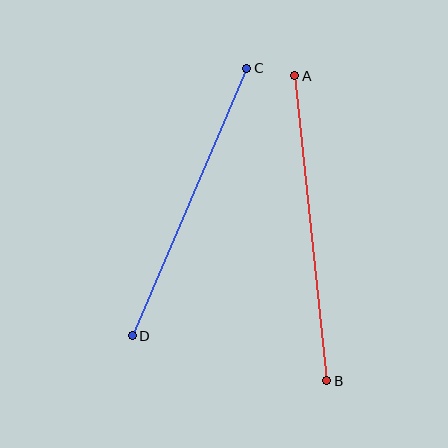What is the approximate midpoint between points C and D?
The midpoint is at approximately (189, 202) pixels.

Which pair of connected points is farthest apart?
Points A and B are farthest apart.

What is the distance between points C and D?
The distance is approximately 291 pixels.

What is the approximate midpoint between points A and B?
The midpoint is at approximately (311, 228) pixels.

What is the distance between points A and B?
The distance is approximately 307 pixels.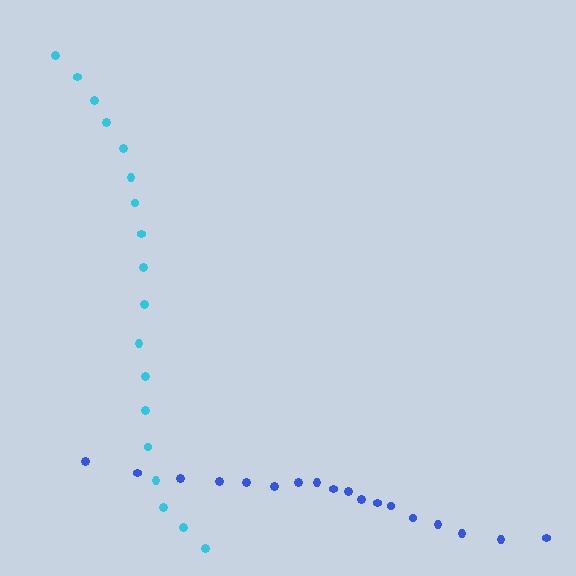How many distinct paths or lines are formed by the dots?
There are 2 distinct paths.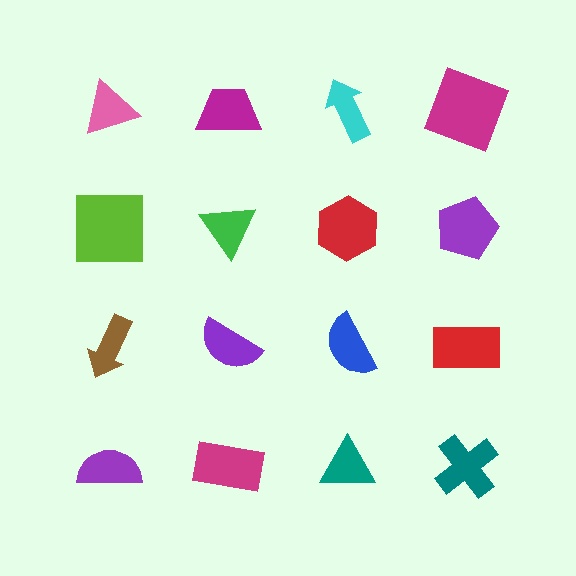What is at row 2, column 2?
A green triangle.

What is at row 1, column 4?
A magenta square.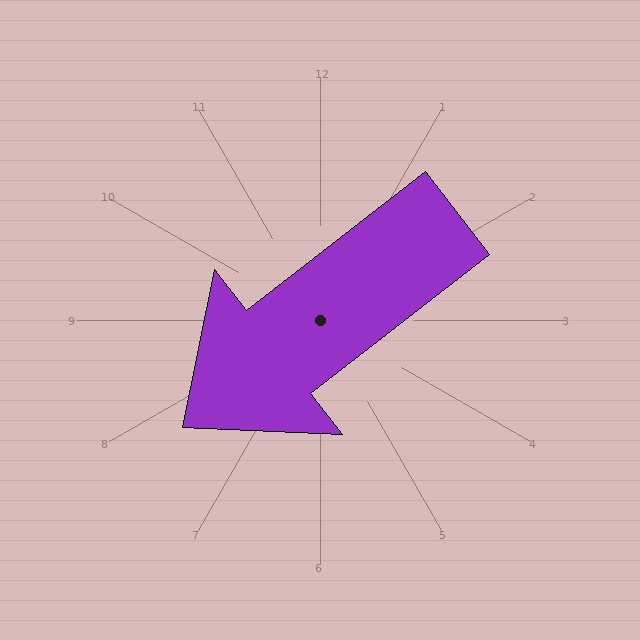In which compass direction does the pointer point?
Southwest.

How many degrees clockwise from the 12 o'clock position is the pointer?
Approximately 232 degrees.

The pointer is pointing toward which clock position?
Roughly 8 o'clock.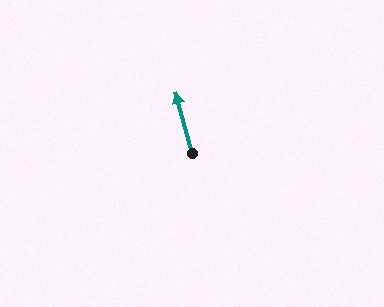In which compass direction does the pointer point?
North.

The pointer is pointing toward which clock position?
Roughly 11 o'clock.